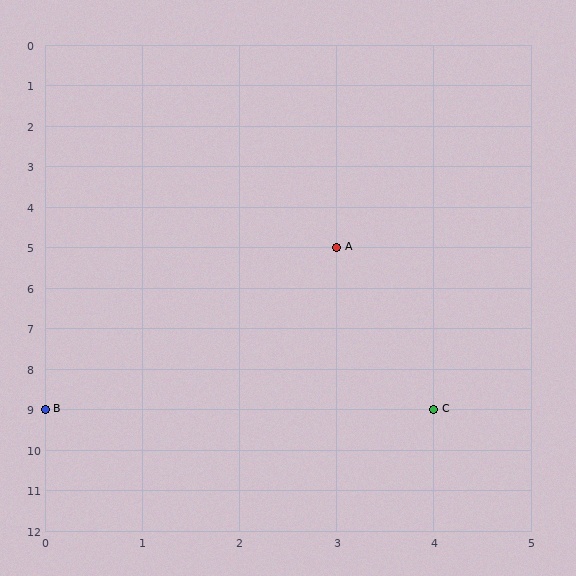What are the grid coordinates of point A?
Point A is at grid coordinates (3, 5).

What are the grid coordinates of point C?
Point C is at grid coordinates (4, 9).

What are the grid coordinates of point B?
Point B is at grid coordinates (0, 9).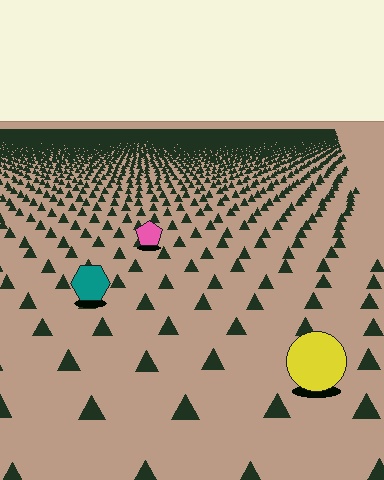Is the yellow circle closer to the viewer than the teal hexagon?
Yes. The yellow circle is closer — you can tell from the texture gradient: the ground texture is coarser near it.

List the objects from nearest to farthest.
From nearest to farthest: the yellow circle, the teal hexagon, the pink pentagon.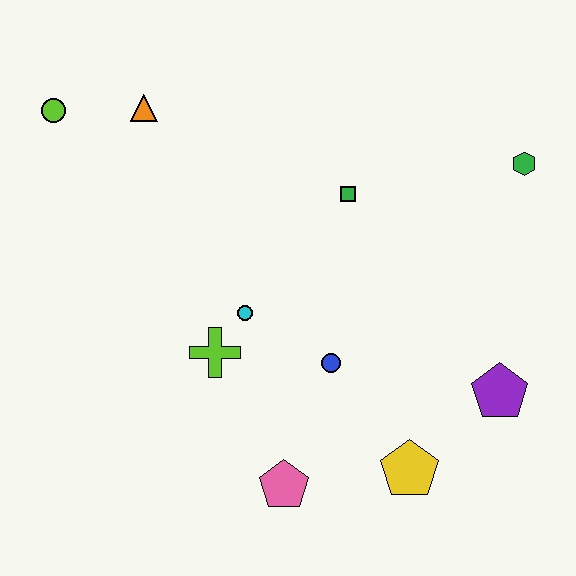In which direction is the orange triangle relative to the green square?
The orange triangle is to the left of the green square.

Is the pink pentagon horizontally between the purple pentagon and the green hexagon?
No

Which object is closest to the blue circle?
The cyan circle is closest to the blue circle.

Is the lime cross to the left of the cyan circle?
Yes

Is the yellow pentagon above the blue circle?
No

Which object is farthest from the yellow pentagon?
The lime circle is farthest from the yellow pentagon.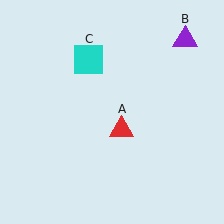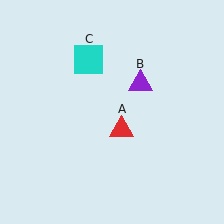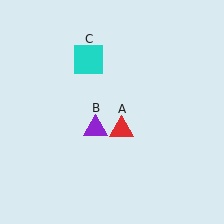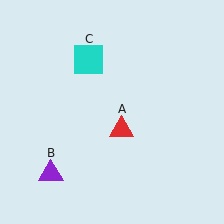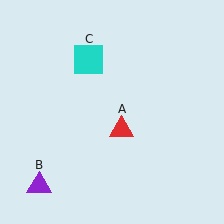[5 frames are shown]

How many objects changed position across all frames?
1 object changed position: purple triangle (object B).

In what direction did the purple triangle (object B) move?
The purple triangle (object B) moved down and to the left.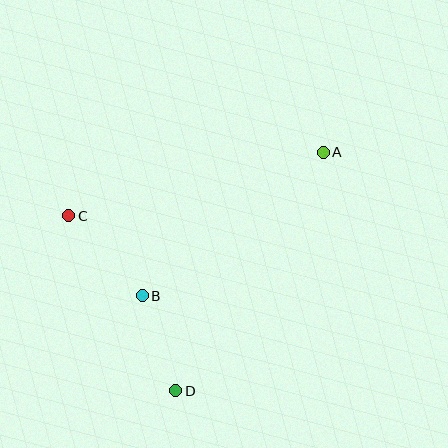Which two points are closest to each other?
Points B and D are closest to each other.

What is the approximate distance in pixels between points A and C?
The distance between A and C is approximately 262 pixels.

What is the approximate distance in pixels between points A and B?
The distance between A and B is approximately 231 pixels.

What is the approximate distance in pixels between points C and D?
The distance between C and D is approximately 205 pixels.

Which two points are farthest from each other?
Points A and D are farthest from each other.